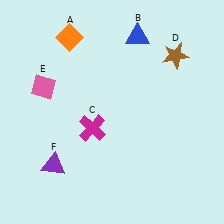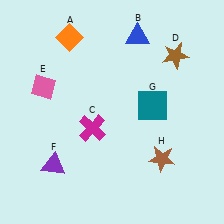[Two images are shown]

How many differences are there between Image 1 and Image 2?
There are 2 differences between the two images.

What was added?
A teal square (G), a brown star (H) were added in Image 2.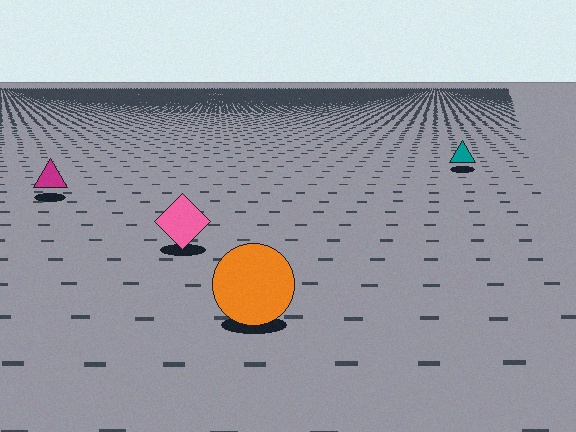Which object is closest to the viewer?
The orange circle is closest. The texture marks near it are larger and more spread out.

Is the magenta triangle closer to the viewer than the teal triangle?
Yes. The magenta triangle is closer — you can tell from the texture gradient: the ground texture is coarser near it.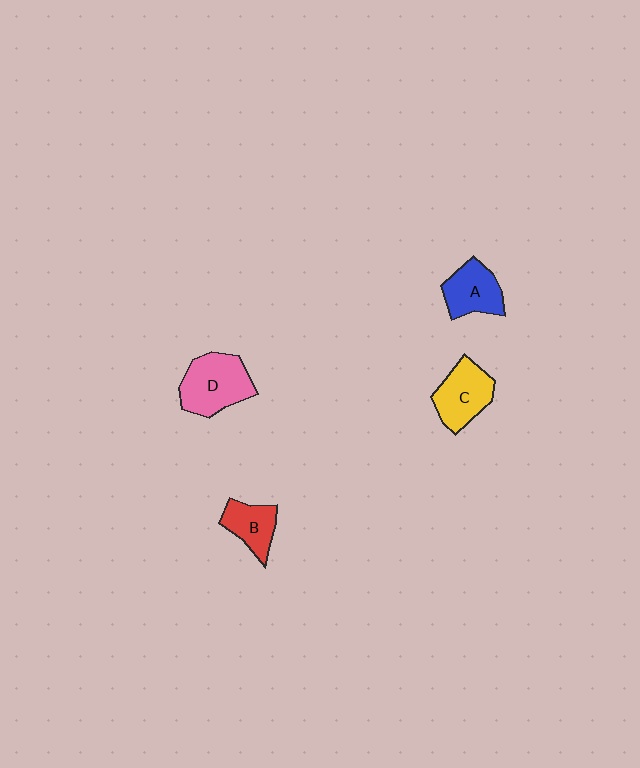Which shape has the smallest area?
Shape B (red).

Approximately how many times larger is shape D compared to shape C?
Approximately 1.2 times.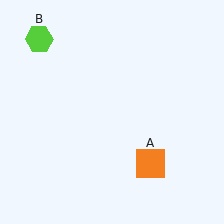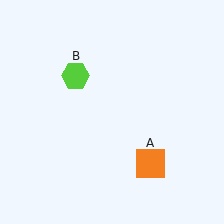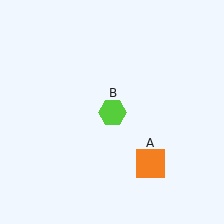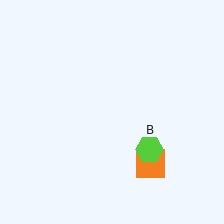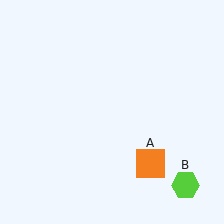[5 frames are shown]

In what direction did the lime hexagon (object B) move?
The lime hexagon (object B) moved down and to the right.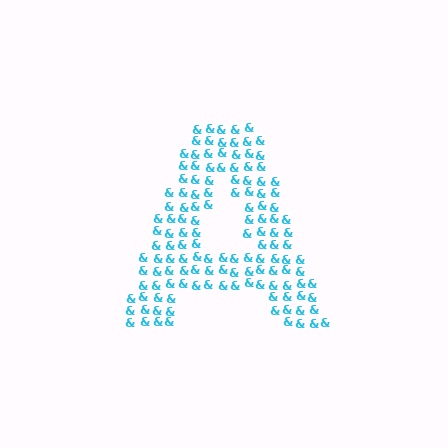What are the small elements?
The small elements are ampersands.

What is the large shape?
The large shape is the letter A.